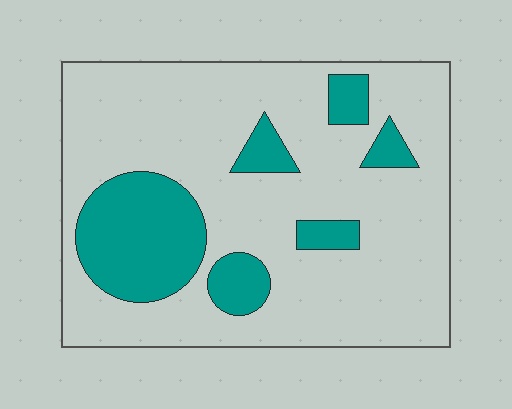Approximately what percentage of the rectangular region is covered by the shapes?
Approximately 20%.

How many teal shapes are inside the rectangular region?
6.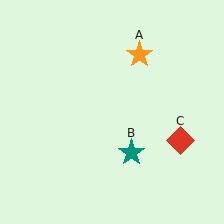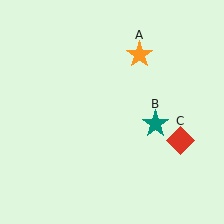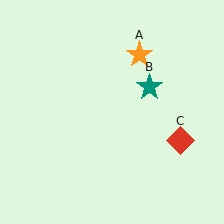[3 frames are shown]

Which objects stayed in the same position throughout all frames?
Orange star (object A) and red diamond (object C) remained stationary.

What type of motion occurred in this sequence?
The teal star (object B) rotated counterclockwise around the center of the scene.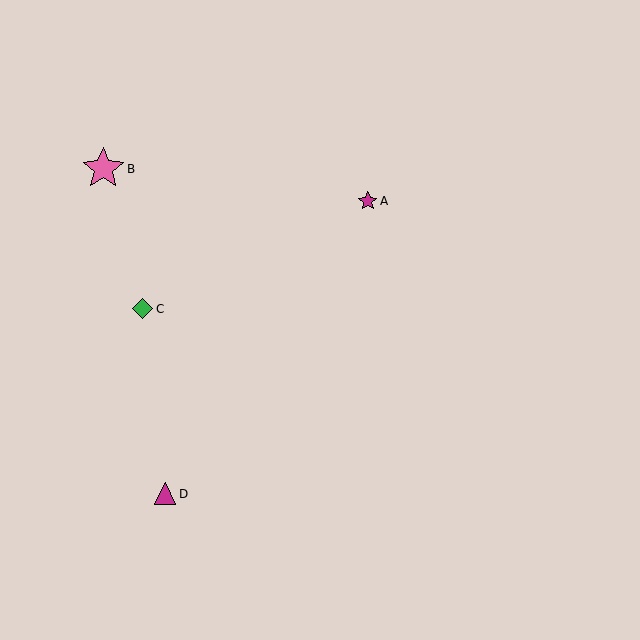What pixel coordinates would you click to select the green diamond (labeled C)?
Click at (143, 309) to select the green diamond C.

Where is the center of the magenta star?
The center of the magenta star is at (368, 201).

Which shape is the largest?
The pink star (labeled B) is the largest.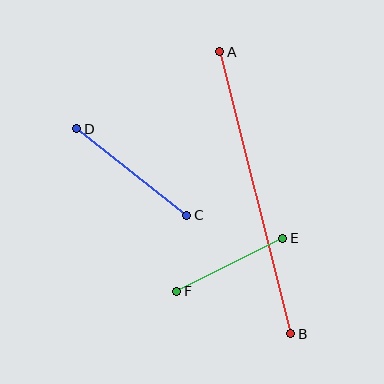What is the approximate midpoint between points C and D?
The midpoint is at approximately (132, 172) pixels.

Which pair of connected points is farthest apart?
Points A and B are farthest apart.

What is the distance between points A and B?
The distance is approximately 291 pixels.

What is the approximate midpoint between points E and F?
The midpoint is at approximately (230, 265) pixels.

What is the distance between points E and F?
The distance is approximately 118 pixels.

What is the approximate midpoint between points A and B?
The midpoint is at approximately (255, 193) pixels.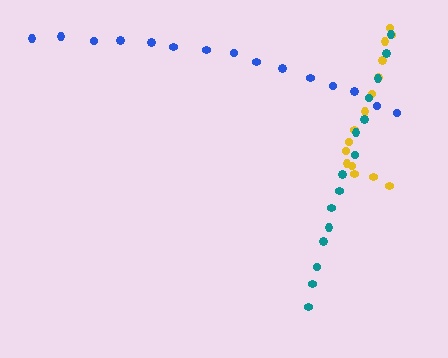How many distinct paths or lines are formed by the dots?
There are 3 distinct paths.